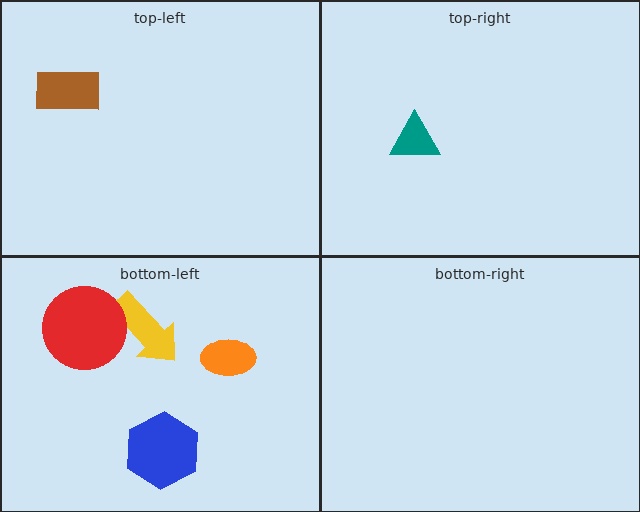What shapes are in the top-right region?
The teal triangle.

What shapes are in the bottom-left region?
The blue hexagon, the orange ellipse, the yellow arrow, the red circle.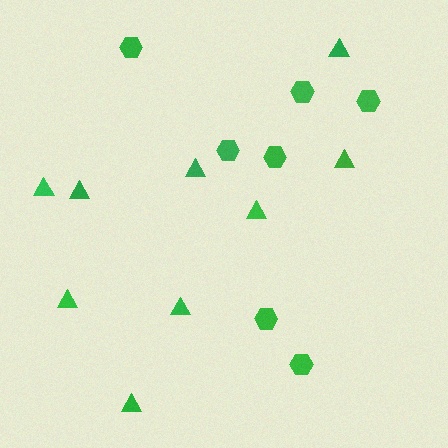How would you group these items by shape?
There are 2 groups: one group of hexagons (7) and one group of triangles (9).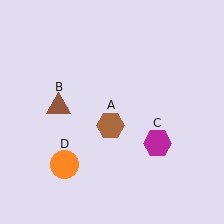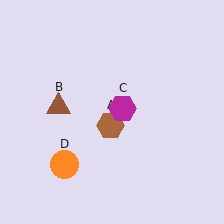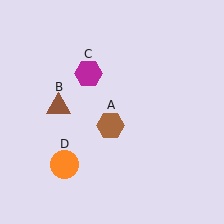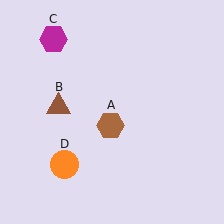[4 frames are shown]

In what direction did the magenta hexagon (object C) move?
The magenta hexagon (object C) moved up and to the left.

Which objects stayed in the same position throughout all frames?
Brown hexagon (object A) and brown triangle (object B) and orange circle (object D) remained stationary.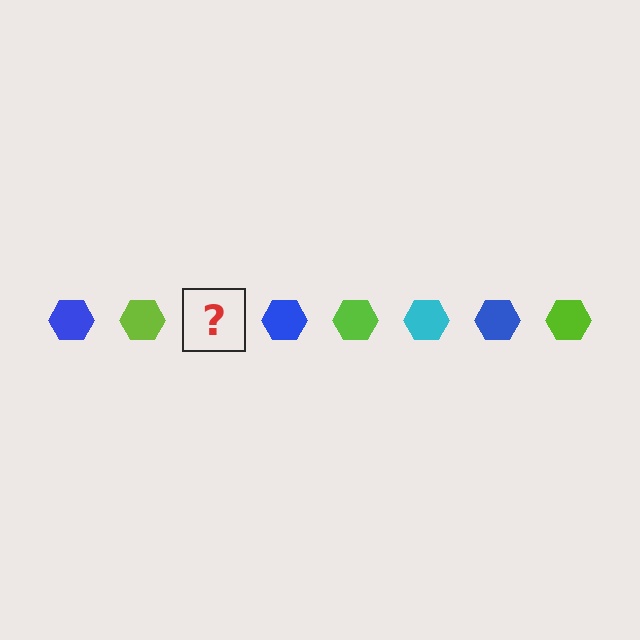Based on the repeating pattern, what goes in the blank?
The blank should be a cyan hexagon.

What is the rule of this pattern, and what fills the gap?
The rule is that the pattern cycles through blue, lime, cyan hexagons. The gap should be filled with a cyan hexagon.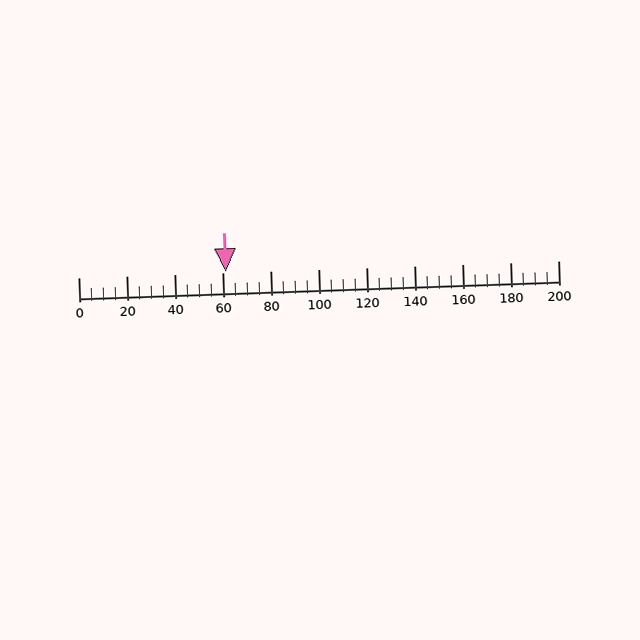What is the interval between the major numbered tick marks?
The major tick marks are spaced 20 units apart.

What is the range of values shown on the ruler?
The ruler shows values from 0 to 200.